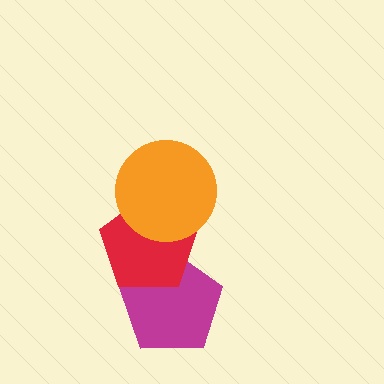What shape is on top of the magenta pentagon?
The red pentagon is on top of the magenta pentagon.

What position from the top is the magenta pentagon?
The magenta pentagon is 3rd from the top.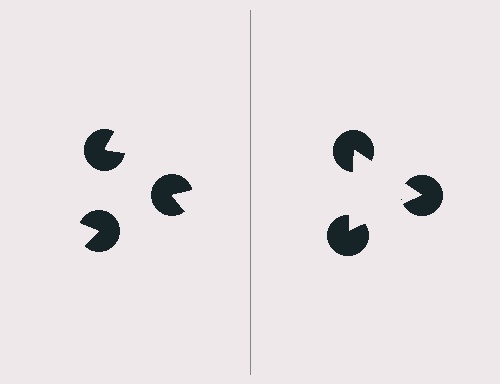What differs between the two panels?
The pac-man discs are positioned identically on both sides; only the wedge orientations differ. On the right they align to a triangle; on the left they are misaligned.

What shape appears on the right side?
An illusory triangle.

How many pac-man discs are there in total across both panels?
6 — 3 on each side.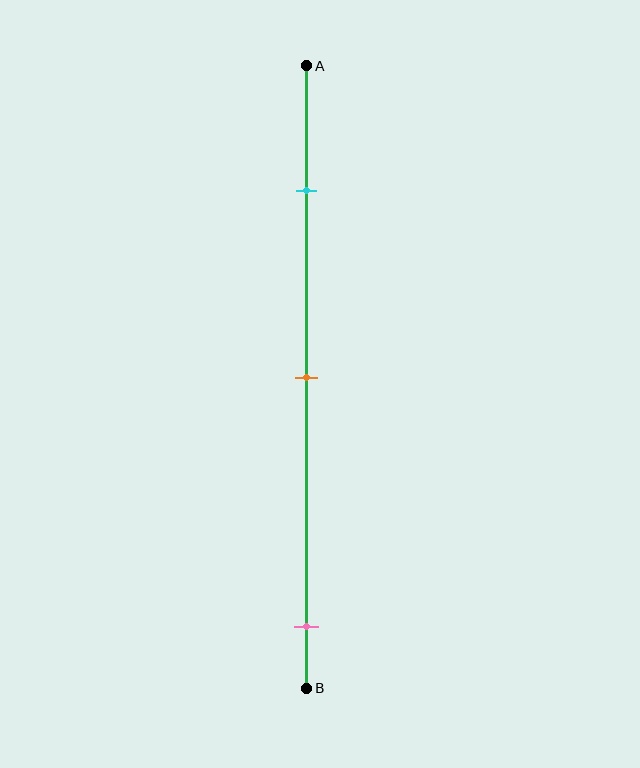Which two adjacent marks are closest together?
The cyan and orange marks are the closest adjacent pair.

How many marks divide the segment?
There are 3 marks dividing the segment.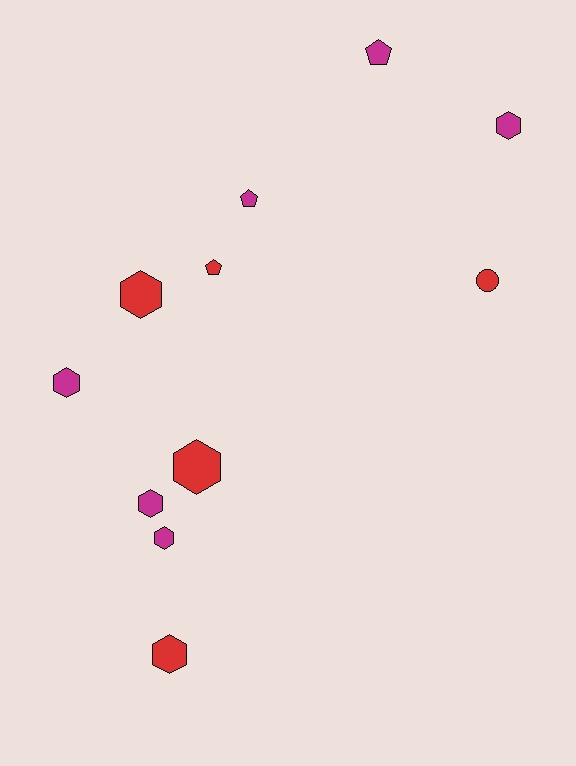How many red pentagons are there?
There is 1 red pentagon.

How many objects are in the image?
There are 11 objects.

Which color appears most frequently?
Magenta, with 6 objects.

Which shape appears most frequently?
Hexagon, with 7 objects.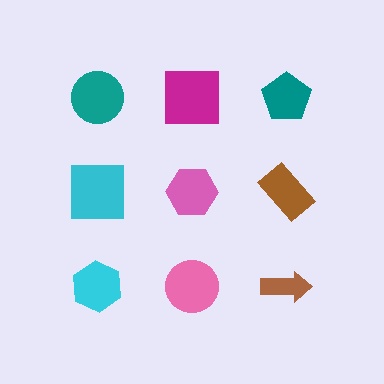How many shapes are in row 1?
3 shapes.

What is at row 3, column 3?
A brown arrow.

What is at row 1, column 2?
A magenta square.